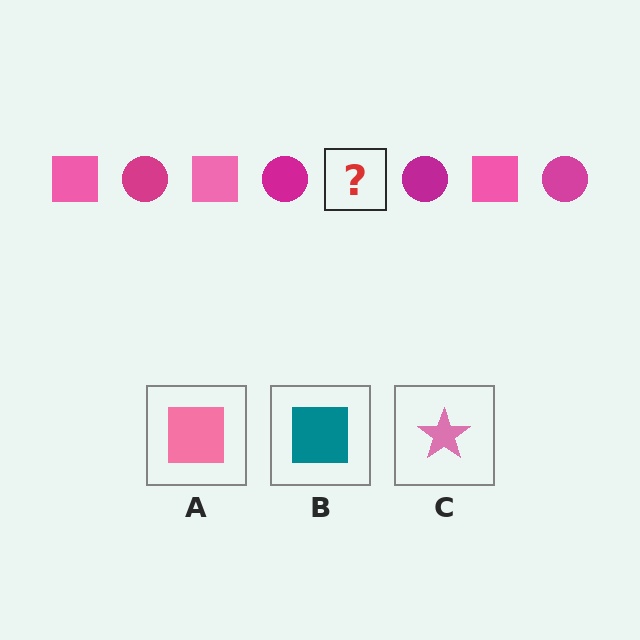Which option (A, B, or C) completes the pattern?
A.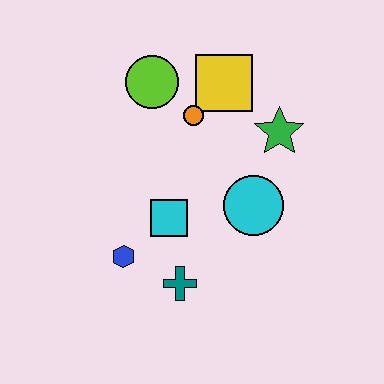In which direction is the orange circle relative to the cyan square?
The orange circle is above the cyan square.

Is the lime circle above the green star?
Yes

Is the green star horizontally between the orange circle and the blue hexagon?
No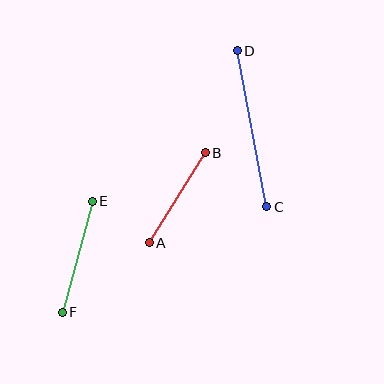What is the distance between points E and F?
The distance is approximately 115 pixels.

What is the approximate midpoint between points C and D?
The midpoint is at approximately (252, 129) pixels.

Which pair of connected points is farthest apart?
Points C and D are farthest apart.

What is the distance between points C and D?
The distance is approximately 159 pixels.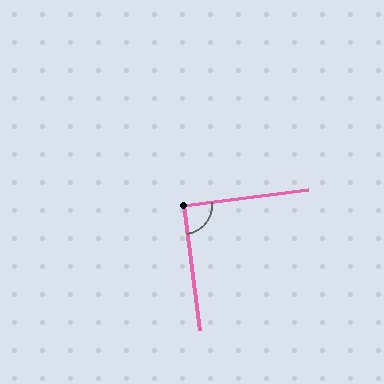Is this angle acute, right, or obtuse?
It is approximately a right angle.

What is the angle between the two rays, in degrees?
Approximately 90 degrees.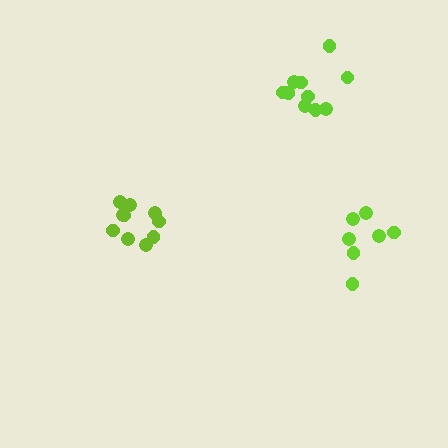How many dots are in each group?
Group 1: 10 dots, Group 2: 10 dots, Group 3: 7 dots (27 total).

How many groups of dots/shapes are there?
There are 3 groups.